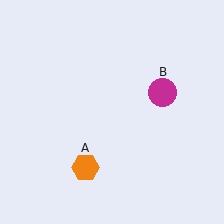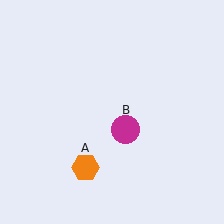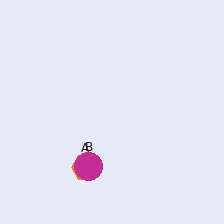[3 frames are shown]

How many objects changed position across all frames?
1 object changed position: magenta circle (object B).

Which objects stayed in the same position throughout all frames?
Orange hexagon (object A) remained stationary.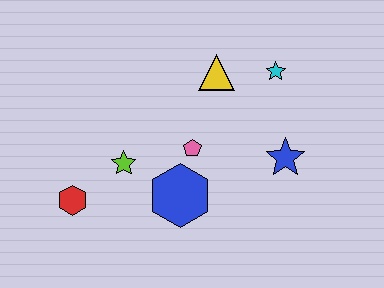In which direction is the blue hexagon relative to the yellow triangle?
The blue hexagon is below the yellow triangle.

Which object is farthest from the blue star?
The red hexagon is farthest from the blue star.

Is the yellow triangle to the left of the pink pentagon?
No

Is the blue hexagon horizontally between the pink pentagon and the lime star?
Yes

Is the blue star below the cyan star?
Yes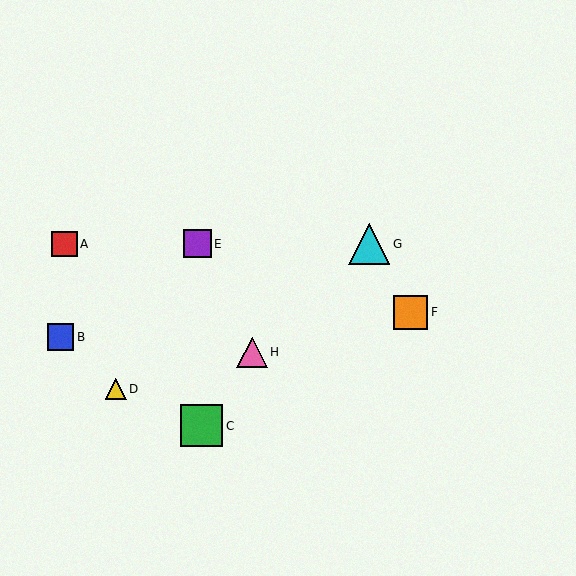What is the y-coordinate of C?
Object C is at y≈426.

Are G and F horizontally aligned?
No, G is at y≈244 and F is at y≈312.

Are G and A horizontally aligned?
Yes, both are at y≈244.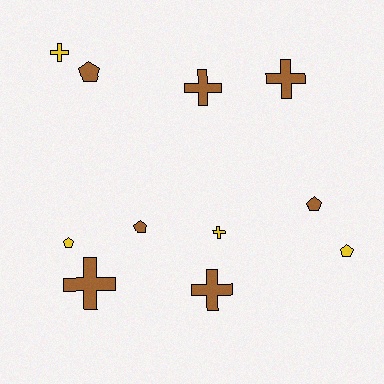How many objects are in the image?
There are 11 objects.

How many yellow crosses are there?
There are 2 yellow crosses.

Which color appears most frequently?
Brown, with 7 objects.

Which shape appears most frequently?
Cross, with 6 objects.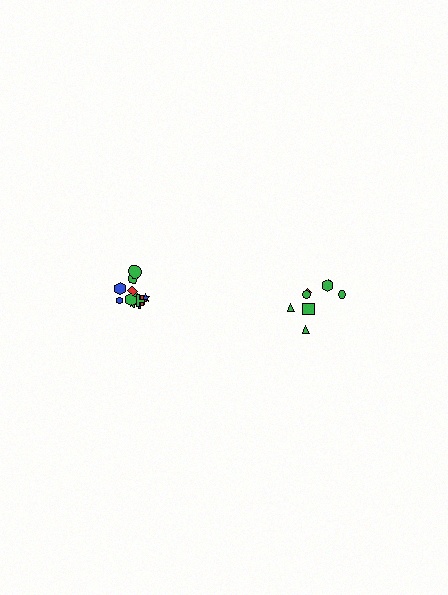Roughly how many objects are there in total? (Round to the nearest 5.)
Roughly 20 objects in total.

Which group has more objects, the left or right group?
The left group.